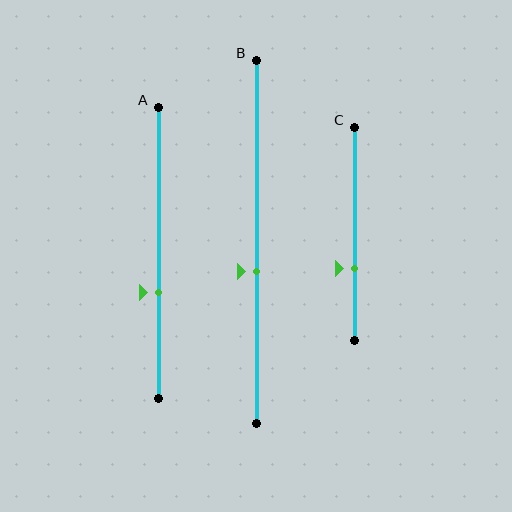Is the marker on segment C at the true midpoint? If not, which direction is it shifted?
No, the marker on segment C is shifted downward by about 16% of the segment length.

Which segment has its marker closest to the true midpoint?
Segment B has its marker closest to the true midpoint.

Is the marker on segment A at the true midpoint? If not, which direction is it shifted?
No, the marker on segment A is shifted downward by about 14% of the segment length.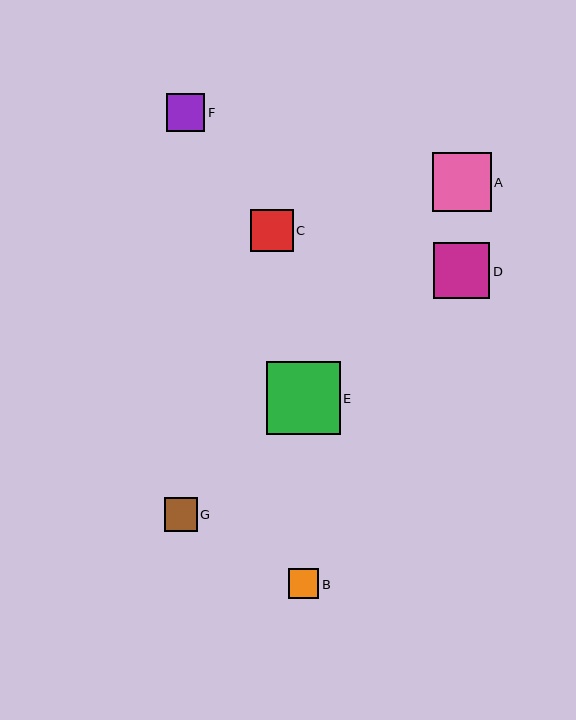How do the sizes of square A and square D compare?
Square A and square D are approximately the same size.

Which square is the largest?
Square E is the largest with a size of approximately 74 pixels.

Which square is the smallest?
Square B is the smallest with a size of approximately 30 pixels.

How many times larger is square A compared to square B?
Square A is approximately 2.0 times the size of square B.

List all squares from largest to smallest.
From largest to smallest: E, A, D, C, F, G, B.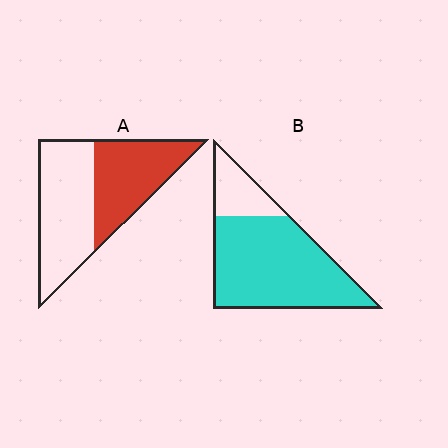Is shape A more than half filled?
No.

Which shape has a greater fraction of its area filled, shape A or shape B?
Shape B.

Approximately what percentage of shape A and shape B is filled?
A is approximately 45% and B is approximately 80%.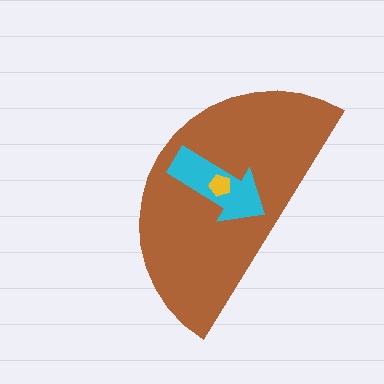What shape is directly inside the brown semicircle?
The cyan arrow.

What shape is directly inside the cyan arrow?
The yellow pentagon.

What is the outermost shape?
The brown semicircle.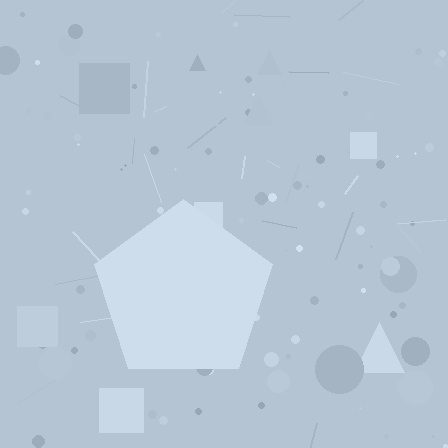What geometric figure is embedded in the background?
A pentagon is embedded in the background.